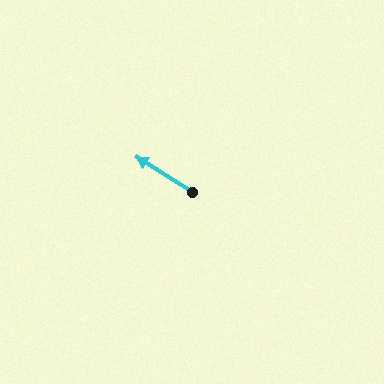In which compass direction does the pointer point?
Northwest.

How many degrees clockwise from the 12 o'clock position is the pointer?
Approximately 302 degrees.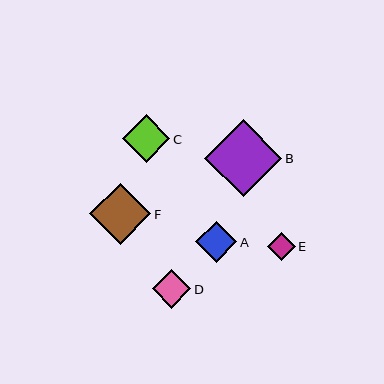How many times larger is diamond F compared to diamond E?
Diamond F is approximately 2.2 times the size of diamond E.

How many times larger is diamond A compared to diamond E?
Diamond A is approximately 1.5 times the size of diamond E.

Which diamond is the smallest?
Diamond E is the smallest with a size of approximately 27 pixels.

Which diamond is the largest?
Diamond B is the largest with a size of approximately 77 pixels.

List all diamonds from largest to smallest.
From largest to smallest: B, F, C, A, D, E.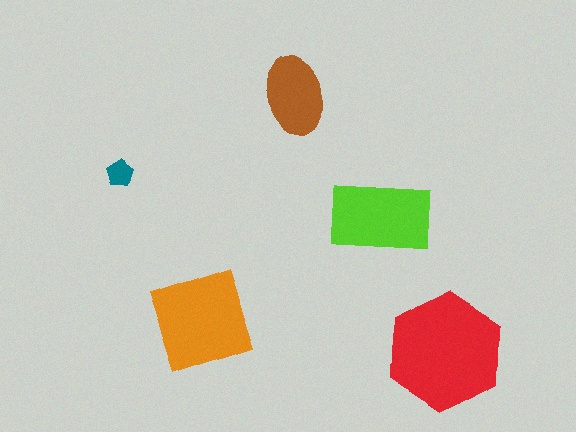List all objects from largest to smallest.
The red hexagon, the orange diamond, the lime rectangle, the brown ellipse, the teal pentagon.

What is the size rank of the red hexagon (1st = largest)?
1st.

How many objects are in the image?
There are 5 objects in the image.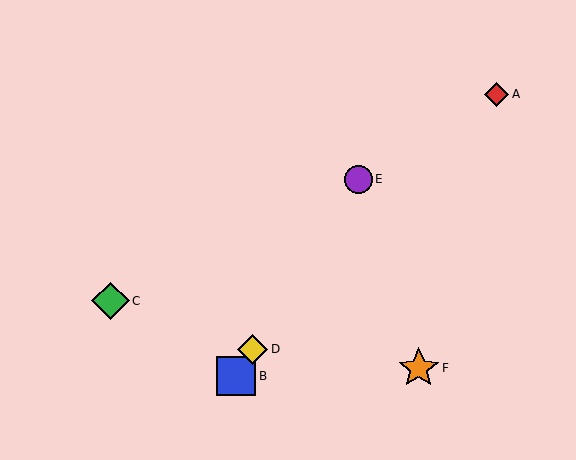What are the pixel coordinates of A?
Object A is at (497, 94).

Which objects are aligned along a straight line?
Objects B, D, E are aligned along a straight line.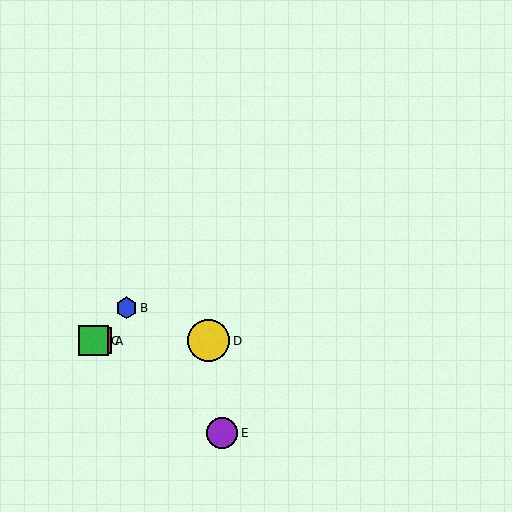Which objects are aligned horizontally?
Objects A, C, D are aligned horizontally.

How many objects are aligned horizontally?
3 objects (A, C, D) are aligned horizontally.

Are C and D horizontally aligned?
Yes, both are at y≈341.